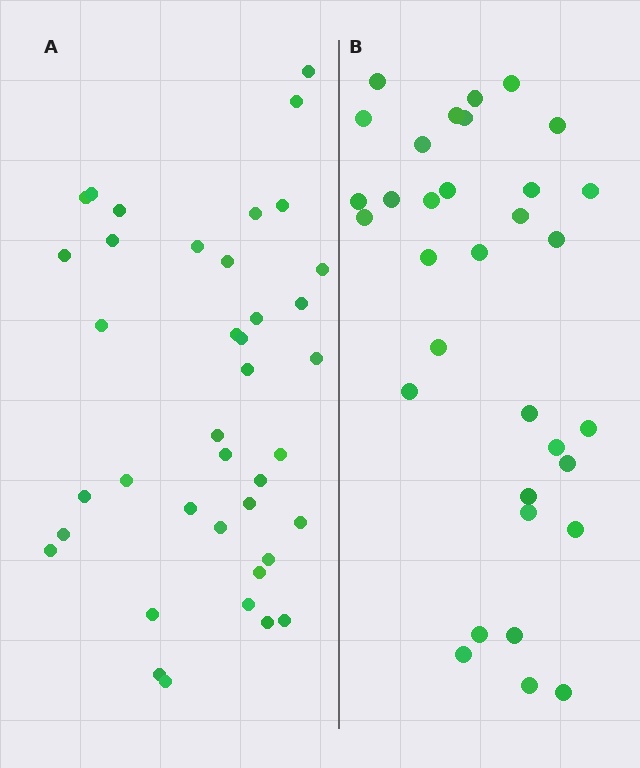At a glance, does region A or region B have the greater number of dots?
Region A (the left region) has more dots.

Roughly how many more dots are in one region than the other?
Region A has about 6 more dots than region B.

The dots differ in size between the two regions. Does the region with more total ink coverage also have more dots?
No. Region B has more total ink coverage because its dots are larger, but region A actually contains more individual dots. Total area can be misleading — the number of items is what matters here.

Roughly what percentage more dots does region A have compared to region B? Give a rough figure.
About 20% more.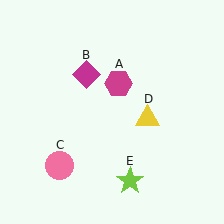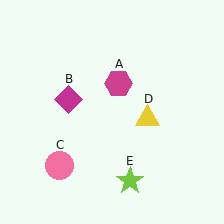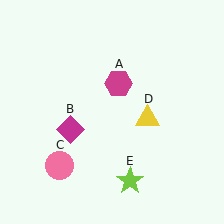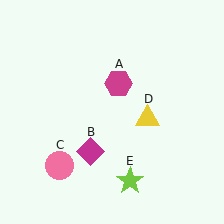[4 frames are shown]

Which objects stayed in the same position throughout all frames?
Magenta hexagon (object A) and pink circle (object C) and yellow triangle (object D) and lime star (object E) remained stationary.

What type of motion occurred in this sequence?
The magenta diamond (object B) rotated counterclockwise around the center of the scene.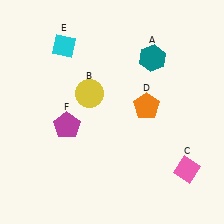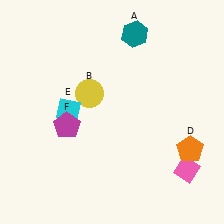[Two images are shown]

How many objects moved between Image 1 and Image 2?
3 objects moved between the two images.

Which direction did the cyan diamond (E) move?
The cyan diamond (E) moved down.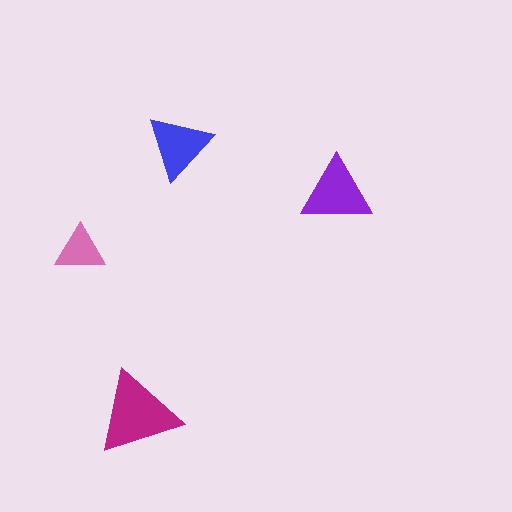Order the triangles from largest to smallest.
the magenta one, the purple one, the blue one, the pink one.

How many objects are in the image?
There are 4 objects in the image.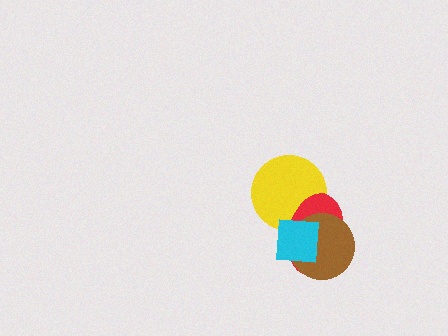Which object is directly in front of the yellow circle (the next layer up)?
The red ellipse is directly in front of the yellow circle.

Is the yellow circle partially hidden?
Yes, it is partially covered by another shape.